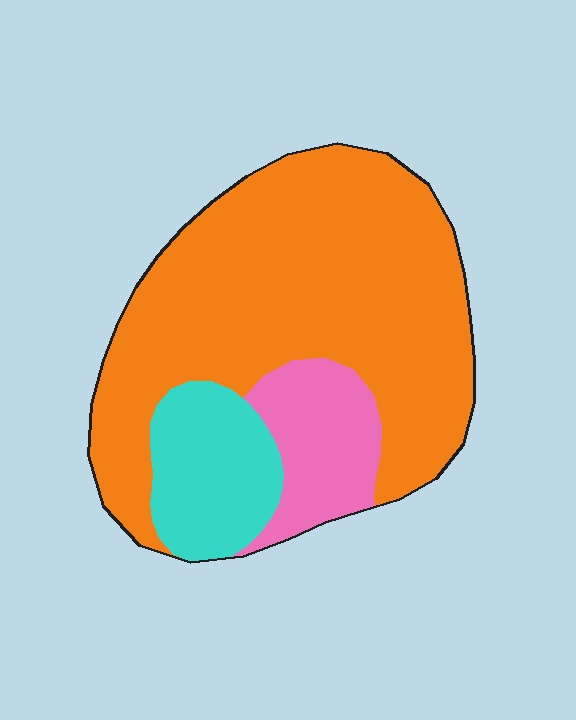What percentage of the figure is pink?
Pink covers about 15% of the figure.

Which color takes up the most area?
Orange, at roughly 70%.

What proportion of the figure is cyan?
Cyan covers about 15% of the figure.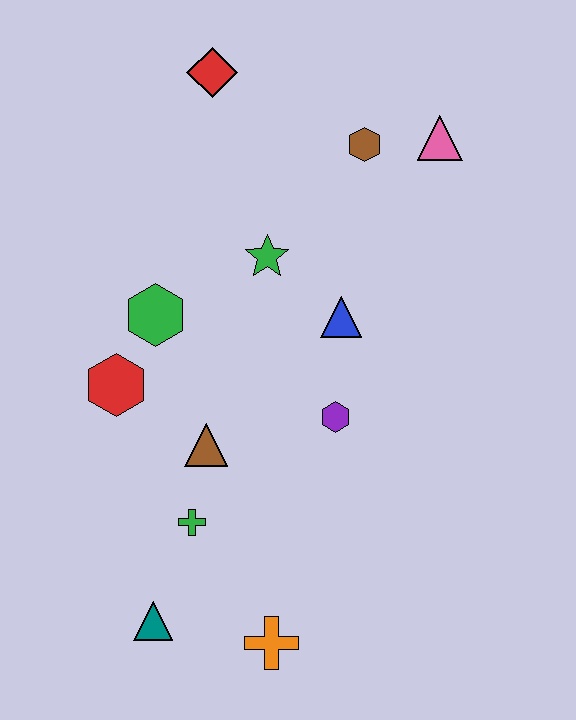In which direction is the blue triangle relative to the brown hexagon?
The blue triangle is below the brown hexagon.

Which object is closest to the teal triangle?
The green cross is closest to the teal triangle.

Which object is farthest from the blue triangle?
The teal triangle is farthest from the blue triangle.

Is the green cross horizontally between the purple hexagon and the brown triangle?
No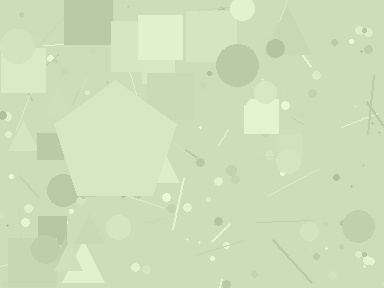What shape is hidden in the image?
A pentagon is hidden in the image.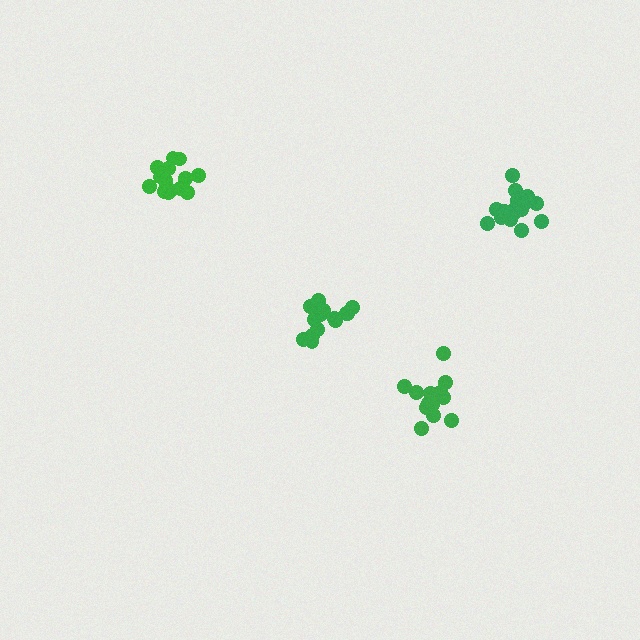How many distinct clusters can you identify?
There are 4 distinct clusters.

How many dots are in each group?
Group 1: 16 dots, Group 2: 18 dots, Group 3: 14 dots, Group 4: 15 dots (63 total).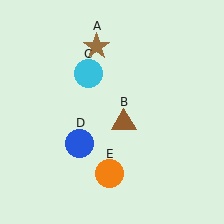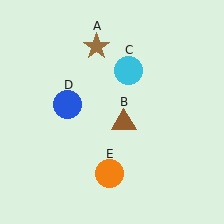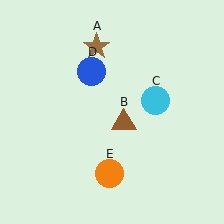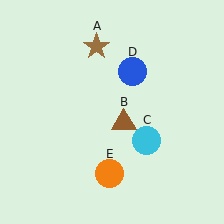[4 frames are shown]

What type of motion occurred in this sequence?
The cyan circle (object C), blue circle (object D) rotated clockwise around the center of the scene.